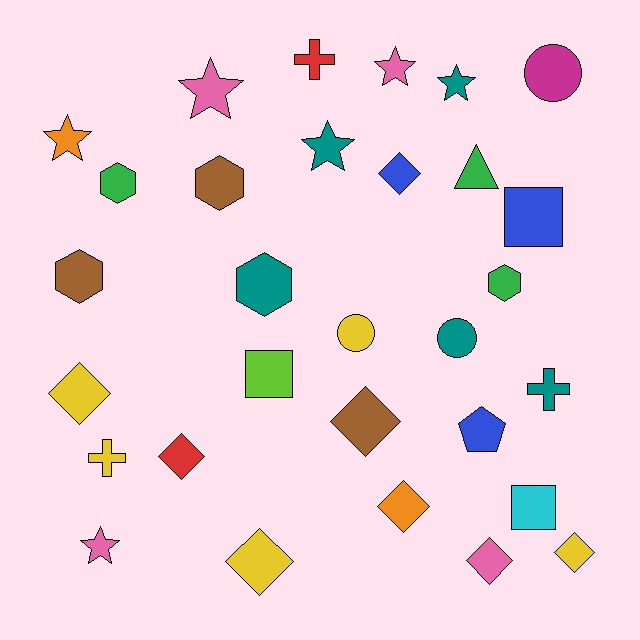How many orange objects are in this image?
There are 2 orange objects.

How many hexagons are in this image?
There are 5 hexagons.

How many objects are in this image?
There are 30 objects.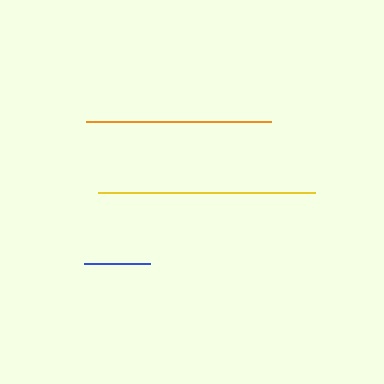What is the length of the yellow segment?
The yellow segment is approximately 216 pixels long.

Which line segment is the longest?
The yellow line is the longest at approximately 216 pixels.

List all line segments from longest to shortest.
From longest to shortest: yellow, orange, blue.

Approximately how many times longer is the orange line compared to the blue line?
The orange line is approximately 2.8 times the length of the blue line.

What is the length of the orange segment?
The orange segment is approximately 184 pixels long.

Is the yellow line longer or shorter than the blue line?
The yellow line is longer than the blue line.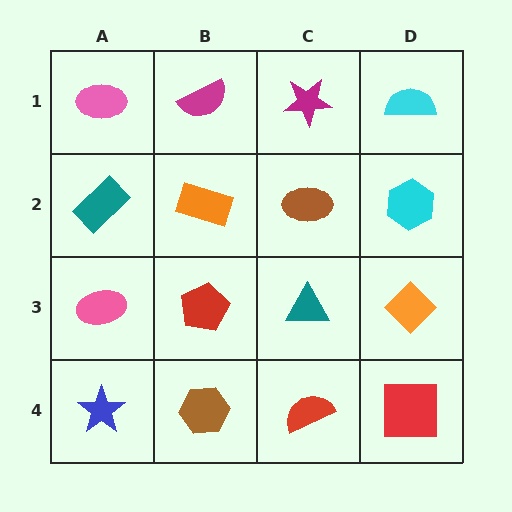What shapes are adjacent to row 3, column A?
A teal rectangle (row 2, column A), a blue star (row 4, column A), a red pentagon (row 3, column B).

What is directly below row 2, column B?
A red pentagon.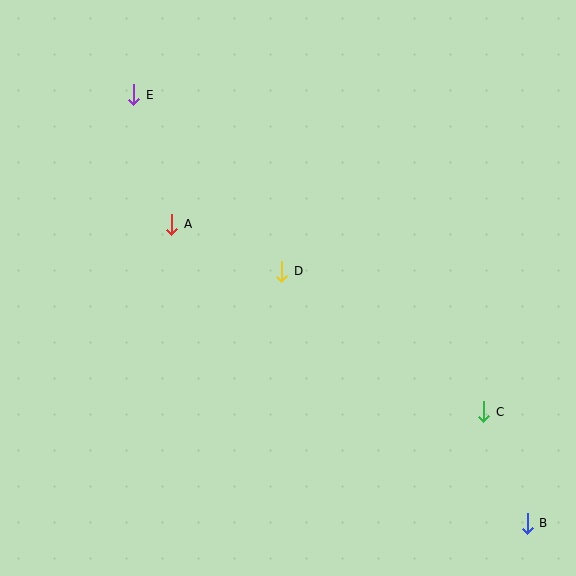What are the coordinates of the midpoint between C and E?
The midpoint between C and E is at (309, 253).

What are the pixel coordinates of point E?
Point E is at (134, 95).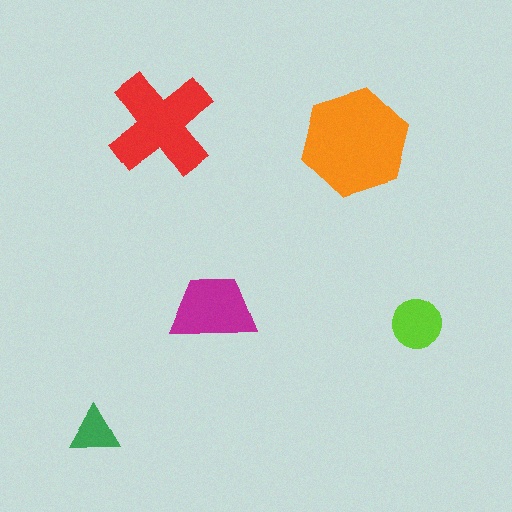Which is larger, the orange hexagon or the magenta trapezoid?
The orange hexagon.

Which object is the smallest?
The green triangle.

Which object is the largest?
The orange hexagon.